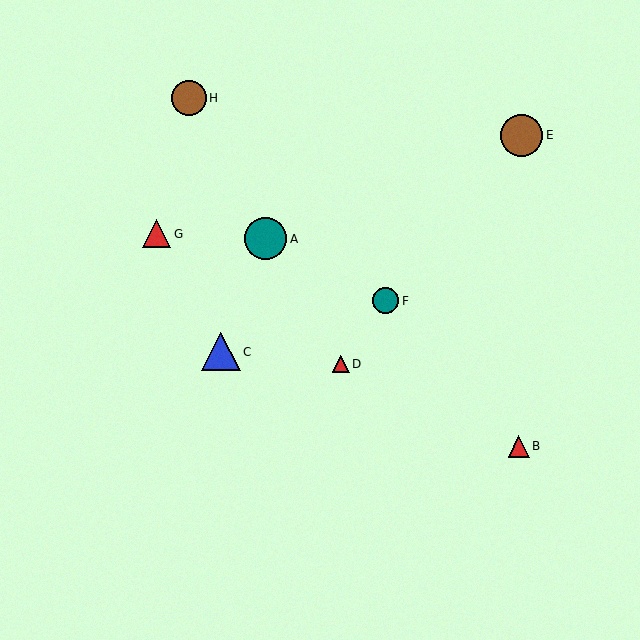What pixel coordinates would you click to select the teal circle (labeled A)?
Click at (266, 239) to select the teal circle A.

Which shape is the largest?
The teal circle (labeled A) is the largest.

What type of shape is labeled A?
Shape A is a teal circle.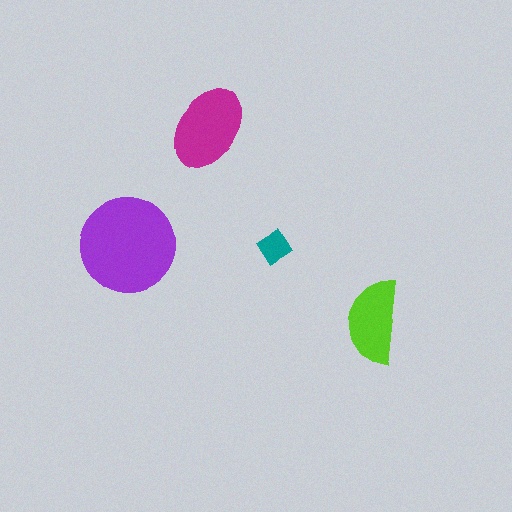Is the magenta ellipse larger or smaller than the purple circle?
Smaller.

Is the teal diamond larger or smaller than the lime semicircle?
Smaller.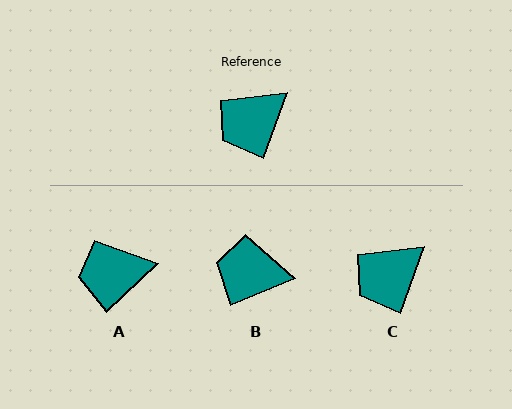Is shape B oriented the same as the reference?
No, it is off by about 48 degrees.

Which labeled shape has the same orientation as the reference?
C.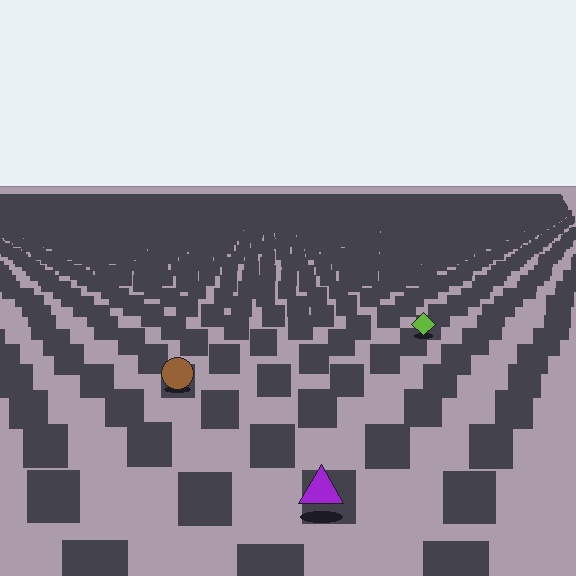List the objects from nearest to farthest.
From nearest to farthest: the purple triangle, the brown circle, the lime diamond.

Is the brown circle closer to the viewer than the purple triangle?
No. The purple triangle is closer — you can tell from the texture gradient: the ground texture is coarser near it.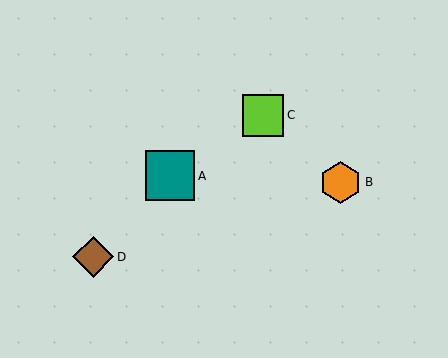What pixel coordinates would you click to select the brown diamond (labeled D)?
Click at (93, 257) to select the brown diamond D.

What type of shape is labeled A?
Shape A is a teal square.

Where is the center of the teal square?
The center of the teal square is at (170, 176).